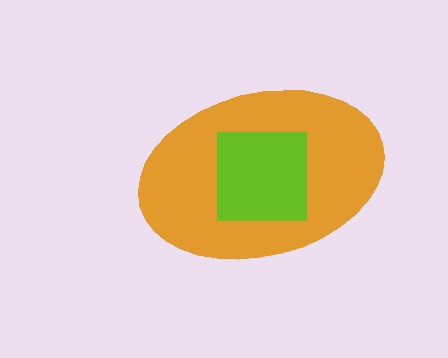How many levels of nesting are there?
2.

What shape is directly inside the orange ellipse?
The lime square.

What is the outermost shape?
The orange ellipse.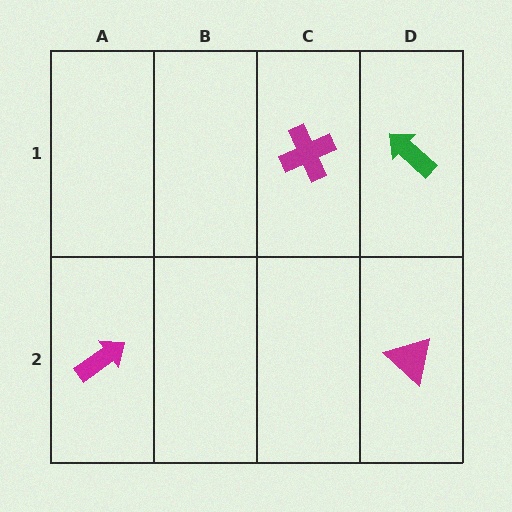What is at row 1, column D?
A green arrow.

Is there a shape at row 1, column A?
No, that cell is empty.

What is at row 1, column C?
A magenta cross.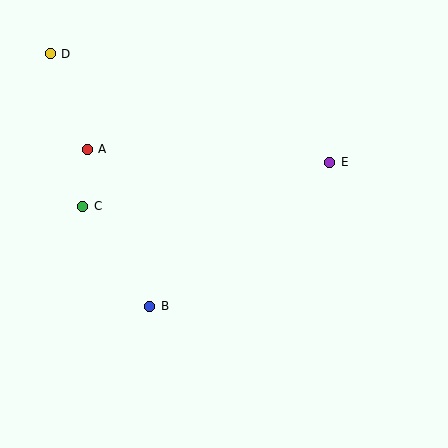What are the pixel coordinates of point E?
Point E is at (330, 162).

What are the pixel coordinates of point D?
Point D is at (50, 54).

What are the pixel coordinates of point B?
Point B is at (150, 306).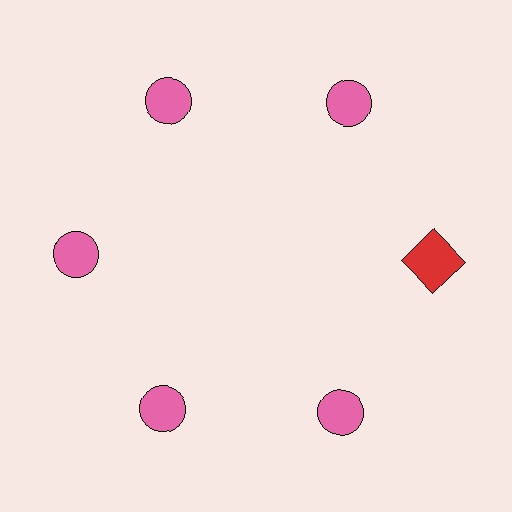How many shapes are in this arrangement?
There are 6 shapes arranged in a ring pattern.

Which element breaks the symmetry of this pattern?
The red square at roughly the 3 o'clock position breaks the symmetry. All other shapes are pink circles.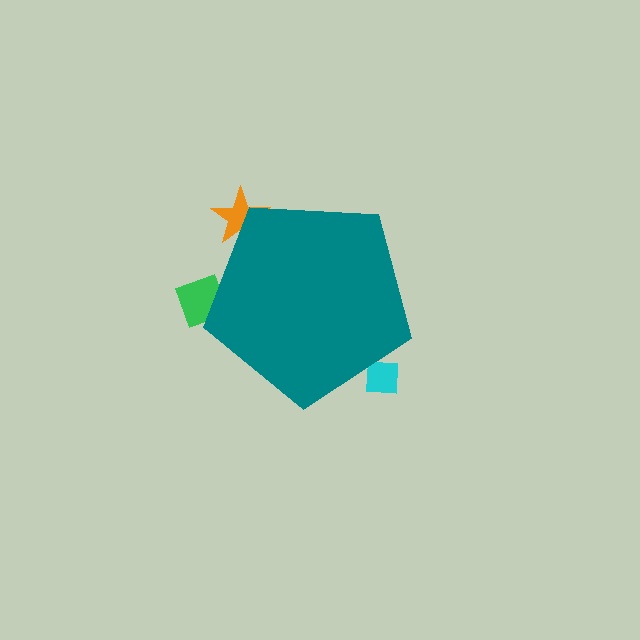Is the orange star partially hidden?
Yes, the orange star is partially hidden behind the teal pentagon.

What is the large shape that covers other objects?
A teal pentagon.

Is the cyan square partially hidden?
Yes, the cyan square is partially hidden behind the teal pentagon.